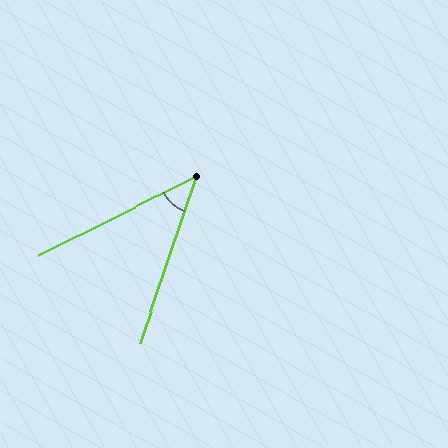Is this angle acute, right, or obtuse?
It is acute.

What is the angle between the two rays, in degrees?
Approximately 45 degrees.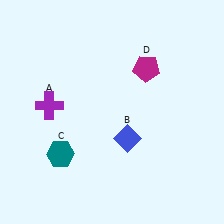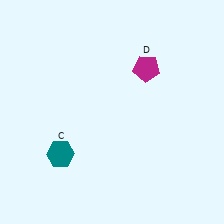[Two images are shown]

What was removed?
The blue diamond (B), the purple cross (A) were removed in Image 2.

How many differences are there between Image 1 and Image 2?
There are 2 differences between the two images.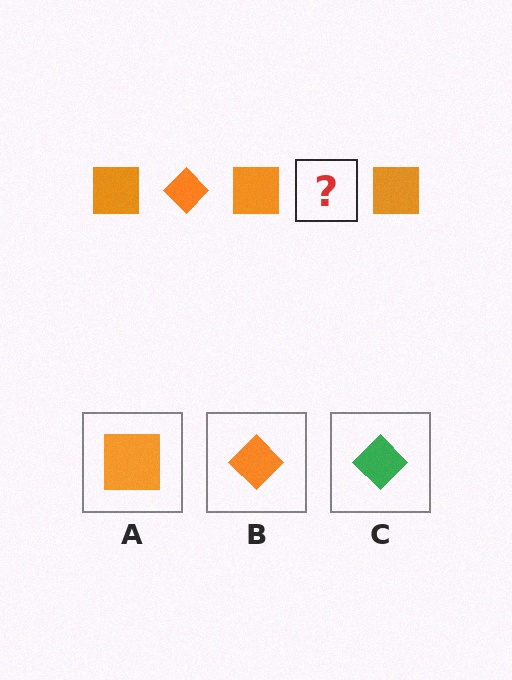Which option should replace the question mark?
Option B.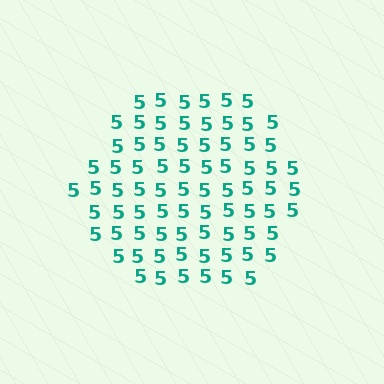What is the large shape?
The large shape is a hexagon.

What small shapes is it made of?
It is made of small digit 5's.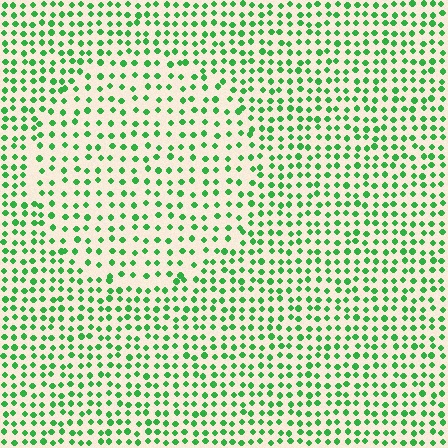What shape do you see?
I see a circle.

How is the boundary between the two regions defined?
The boundary is defined by a change in element density (approximately 1.5x ratio). All elements are the same color, size, and shape.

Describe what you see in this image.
The image contains small green elements arranged at two different densities. A circle-shaped region is visible where the elements are less densely packed than the surrounding area.